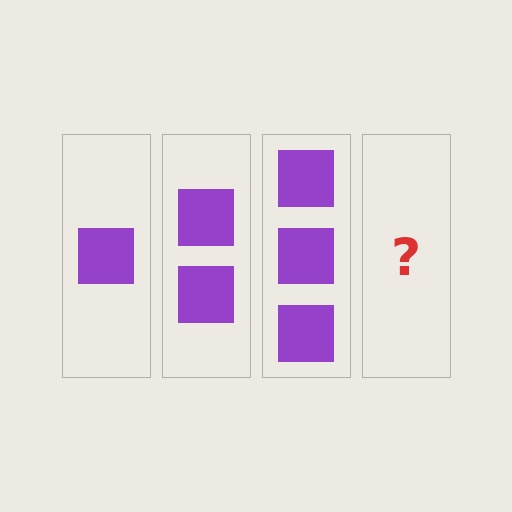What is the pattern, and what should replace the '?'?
The pattern is that each step adds one more square. The '?' should be 4 squares.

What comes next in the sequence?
The next element should be 4 squares.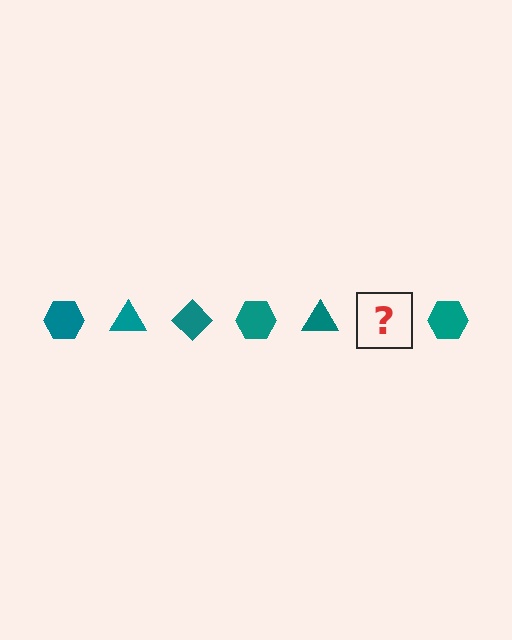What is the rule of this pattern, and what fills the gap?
The rule is that the pattern cycles through hexagon, triangle, diamond shapes in teal. The gap should be filled with a teal diamond.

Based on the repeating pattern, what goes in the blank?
The blank should be a teal diamond.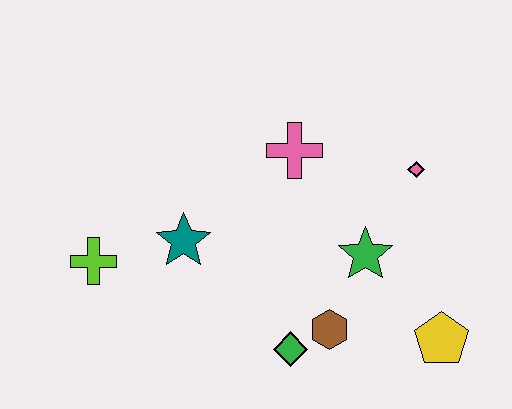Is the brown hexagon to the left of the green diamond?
No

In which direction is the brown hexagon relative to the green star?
The brown hexagon is below the green star.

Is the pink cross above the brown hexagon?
Yes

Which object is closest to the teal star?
The lime cross is closest to the teal star.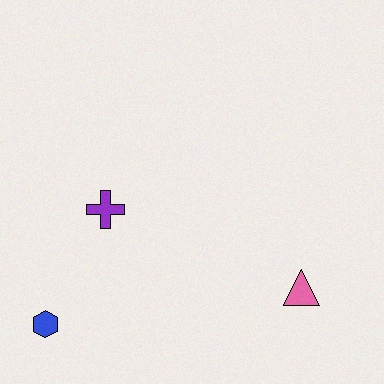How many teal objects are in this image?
There are no teal objects.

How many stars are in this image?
There are no stars.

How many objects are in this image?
There are 3 objects.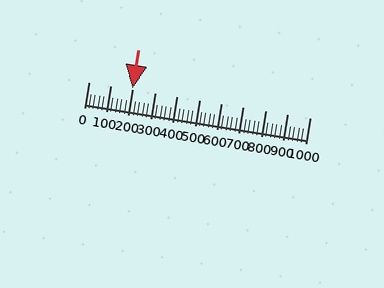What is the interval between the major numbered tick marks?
The major tick marks are spaced 100 units apart.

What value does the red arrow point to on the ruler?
The red arrow points to approximately 200.